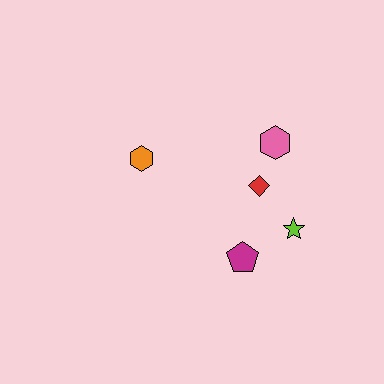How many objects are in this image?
There are 5 objects.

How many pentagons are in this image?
There is 1 pentagon.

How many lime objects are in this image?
There is 1 lime object.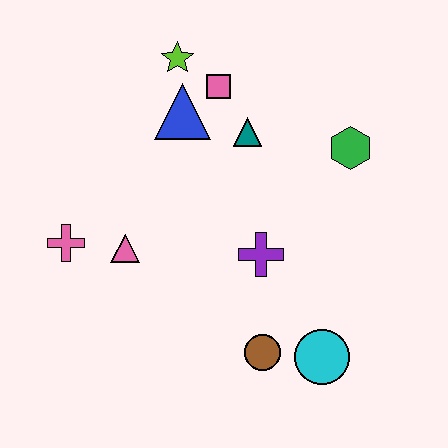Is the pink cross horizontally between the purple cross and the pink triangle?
No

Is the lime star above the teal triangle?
Yes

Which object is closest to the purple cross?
The brown circle is closest to the purple cross.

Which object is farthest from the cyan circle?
The lime star is farthest from the cyan circle.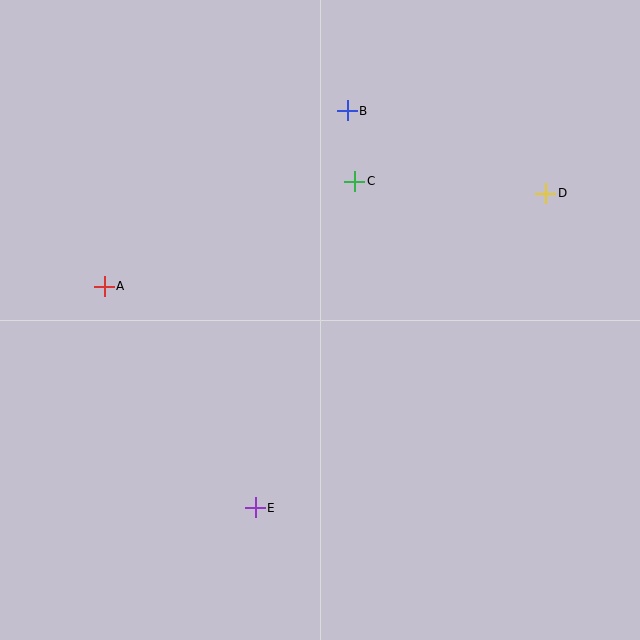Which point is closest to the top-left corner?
Point A is closest to the top-left corner.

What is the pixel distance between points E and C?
The distance between E and C is 341 pixels.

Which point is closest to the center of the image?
Point C at (355, 181) is closest to the center.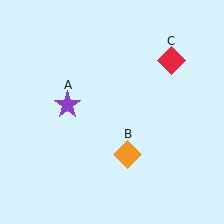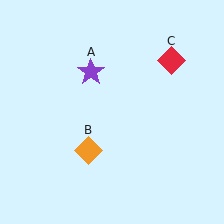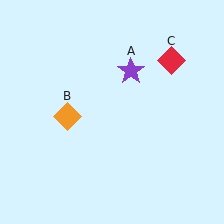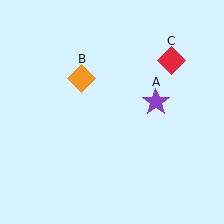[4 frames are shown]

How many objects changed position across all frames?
2 objects changed position: purple star (object A), orange diamond (object B).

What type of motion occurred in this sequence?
The purple star (object A), orange diamond (object B) rotated clockwise around the center of the scene.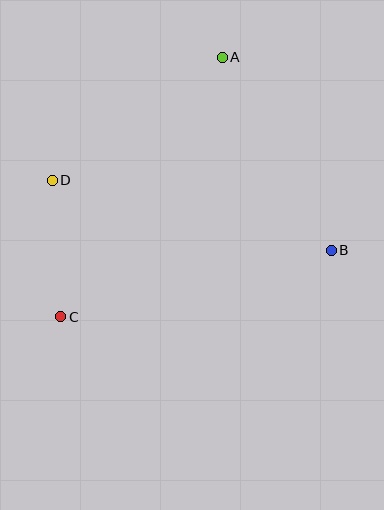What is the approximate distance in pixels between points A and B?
The distance between A and B is approximately 222 pixels.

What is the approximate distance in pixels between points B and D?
The distance between B and D is approximately 288 pixels.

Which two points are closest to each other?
Points C and D are closest to each other.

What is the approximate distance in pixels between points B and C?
The distance between B and C is approximately 278 pixels.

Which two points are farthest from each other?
Points A and C are farthest from each other.